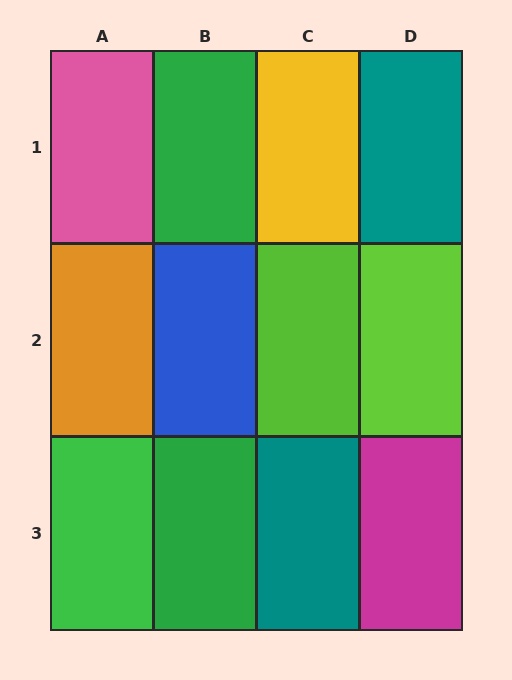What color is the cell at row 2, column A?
Orange.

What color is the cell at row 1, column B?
Green.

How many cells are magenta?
1 cell is magenta.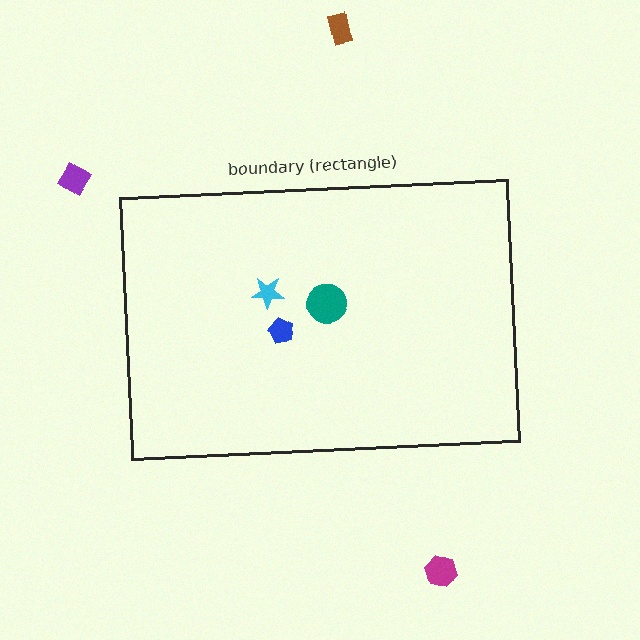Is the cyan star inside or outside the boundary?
Inside.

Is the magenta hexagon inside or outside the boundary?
Outside.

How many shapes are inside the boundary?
3 inside, 3 outside.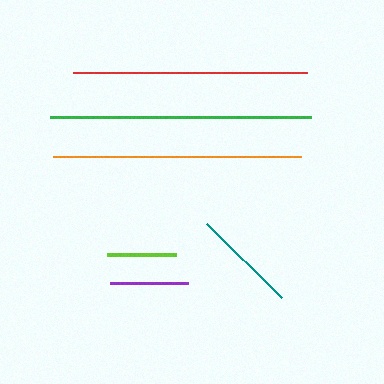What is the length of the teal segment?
The teal segment is approximately 105 pixels long.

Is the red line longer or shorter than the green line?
The green line is longer than the red line.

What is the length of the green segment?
The green segment is approximately 261 pixels long.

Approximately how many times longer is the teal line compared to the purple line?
The teal line is approximately 1.3 times the length of the purple line.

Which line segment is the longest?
The green line is the longest at approximately 261 pixels.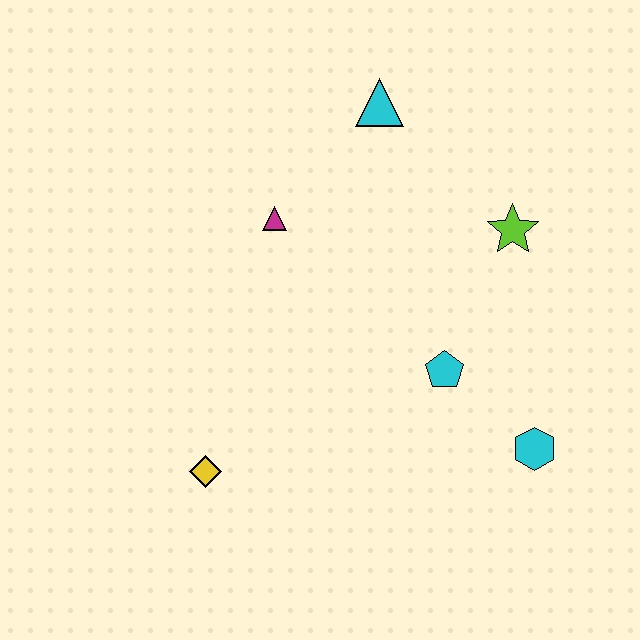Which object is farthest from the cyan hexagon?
The cyan triangle is farthest from the cyan hexagon.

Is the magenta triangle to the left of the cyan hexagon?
Yes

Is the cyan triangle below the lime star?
No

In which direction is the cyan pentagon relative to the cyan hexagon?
The cyan pentagon is to the left of the cyan hexagon.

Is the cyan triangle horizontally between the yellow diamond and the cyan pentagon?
Yes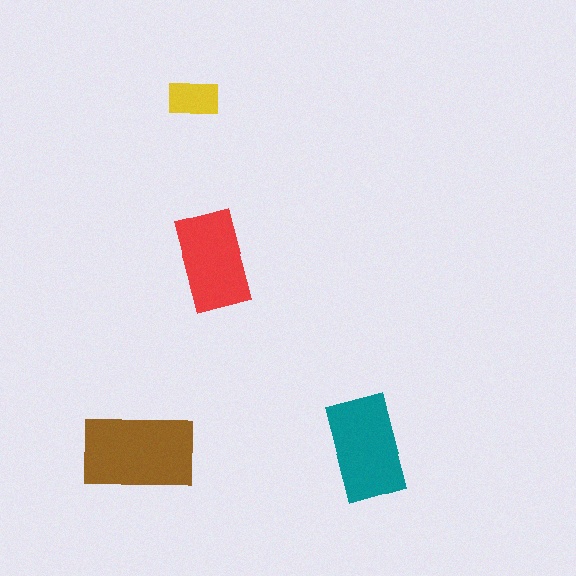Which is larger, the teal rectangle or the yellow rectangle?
The teal one.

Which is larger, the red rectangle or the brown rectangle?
The brown one.